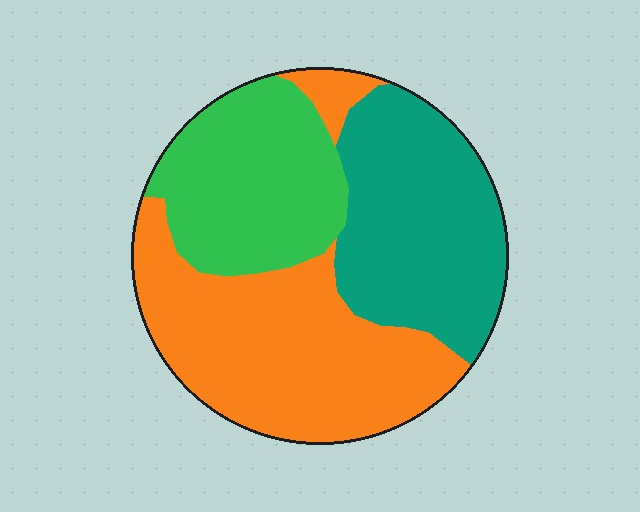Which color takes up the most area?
Orange, at roughly 40%.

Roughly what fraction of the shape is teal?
Teal covers about 30% of the shape.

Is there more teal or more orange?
Orange.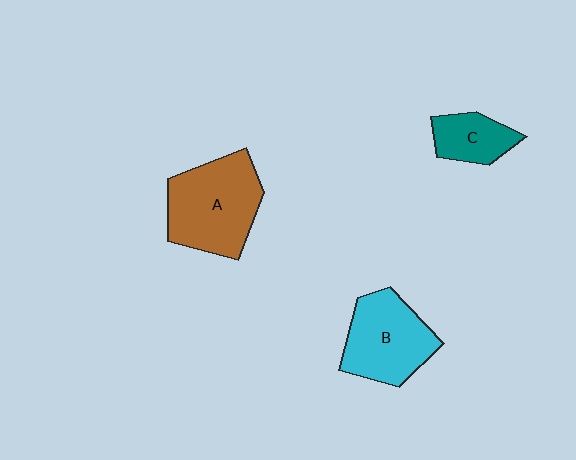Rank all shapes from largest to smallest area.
From largest to smallest: A (brown), B (cyan), C (teal).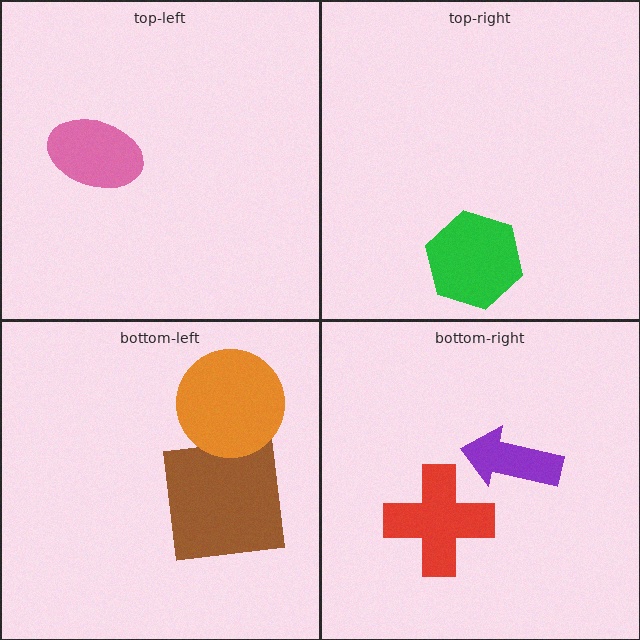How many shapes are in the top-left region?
1.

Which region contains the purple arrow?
The bottom-right region.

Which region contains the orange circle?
The bottom-left region.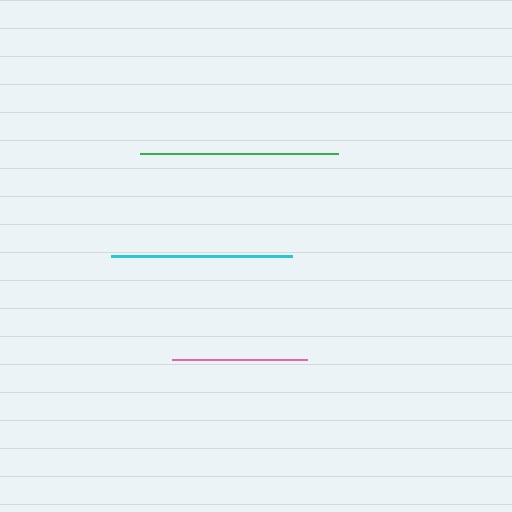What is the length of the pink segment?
The pink segment is approximately 136 pixels long.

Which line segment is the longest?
The green line is the longest at approximately 199 pixels.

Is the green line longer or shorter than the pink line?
The green line is longer than the pink line.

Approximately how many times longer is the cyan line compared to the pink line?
The cyan line is approximately 1.3 times the length of the pink line.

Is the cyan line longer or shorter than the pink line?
The cyan line is longer than the pink line.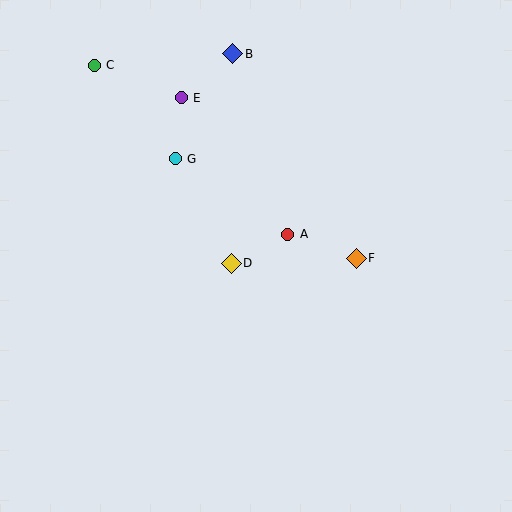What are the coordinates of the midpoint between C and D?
The midpoint between C and D is at (163, 164).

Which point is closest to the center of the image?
Point D at (231, 263) is closest to the center.